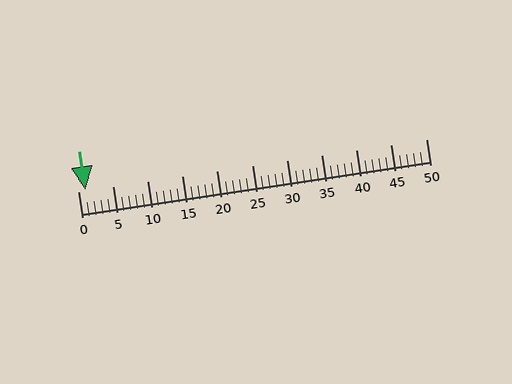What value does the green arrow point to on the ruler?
The green arrow points to approximately 1.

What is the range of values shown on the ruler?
The ruler shows values from 0 to 50.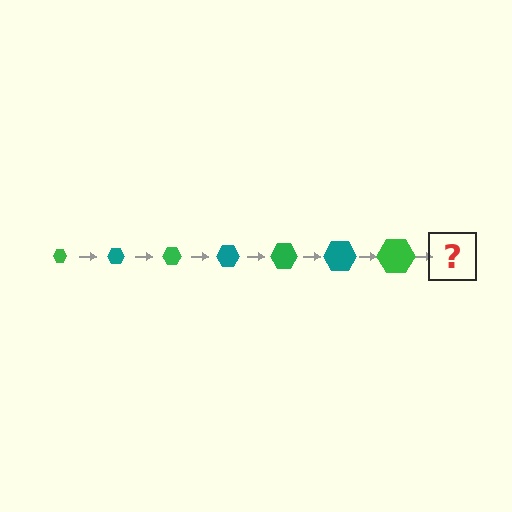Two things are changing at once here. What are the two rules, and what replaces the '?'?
The two rules are that the hexagon grows larger each step and the color cycles through green and teal. The '?' should be a teal hexagon, larger than the previous one.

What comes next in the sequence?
The next element should be a teal hexagon, larger than the previous one.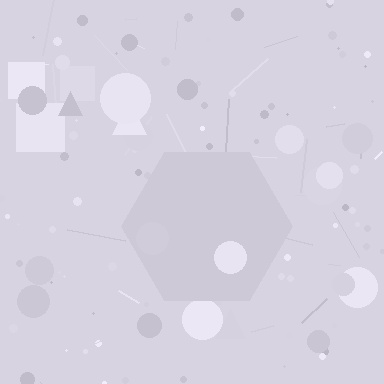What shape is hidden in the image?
A hexagon is hidden in the image.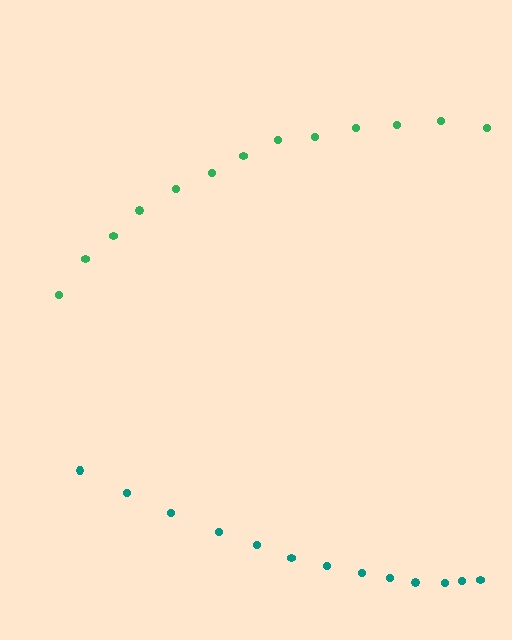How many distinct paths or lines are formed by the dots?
There are 2 distinct paths.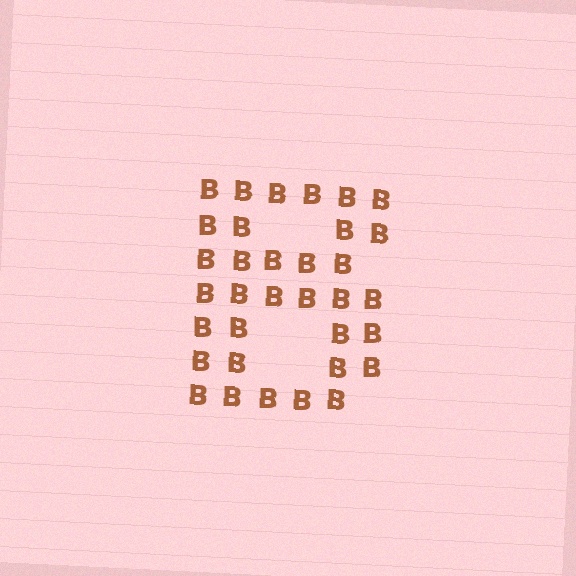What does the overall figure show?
The overall figure shows the letter B.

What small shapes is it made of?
It is made of small letter B's.